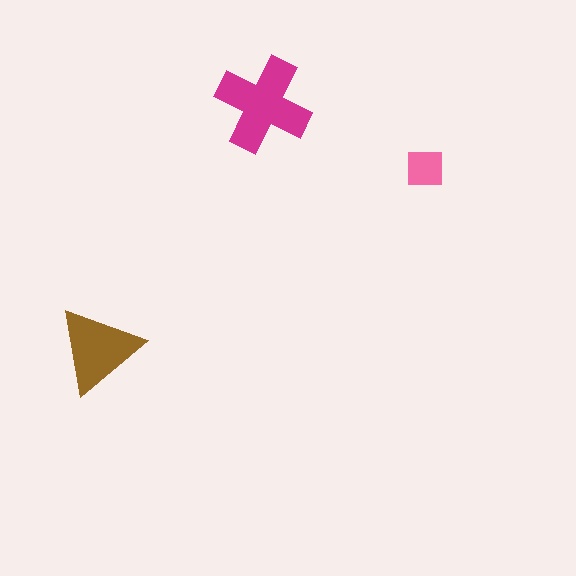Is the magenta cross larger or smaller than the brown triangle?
Larger.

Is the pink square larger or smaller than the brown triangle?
Smaller.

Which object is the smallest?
The pink square.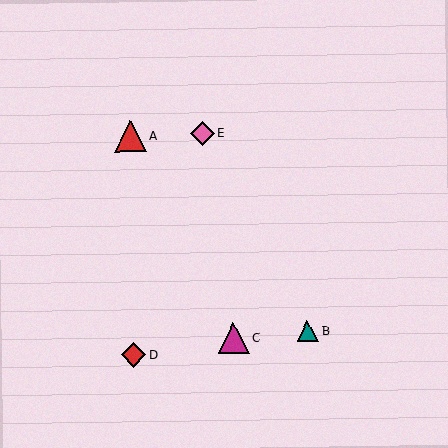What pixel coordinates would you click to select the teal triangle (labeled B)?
Click at (307, 330) to select the teal triangle B.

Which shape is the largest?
The red triangle (labeled A) is the largest.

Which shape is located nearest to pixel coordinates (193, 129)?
The pink diamond (labeled E) at (202, 133) is nearest to that location.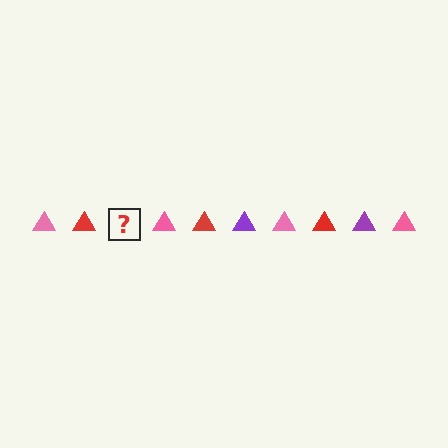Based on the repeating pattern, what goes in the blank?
The blank should be a purple triangle.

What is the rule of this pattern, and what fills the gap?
The rule is that the pattern cycles through pink, red, purple triangles. The gap should be filled with a purple triangle.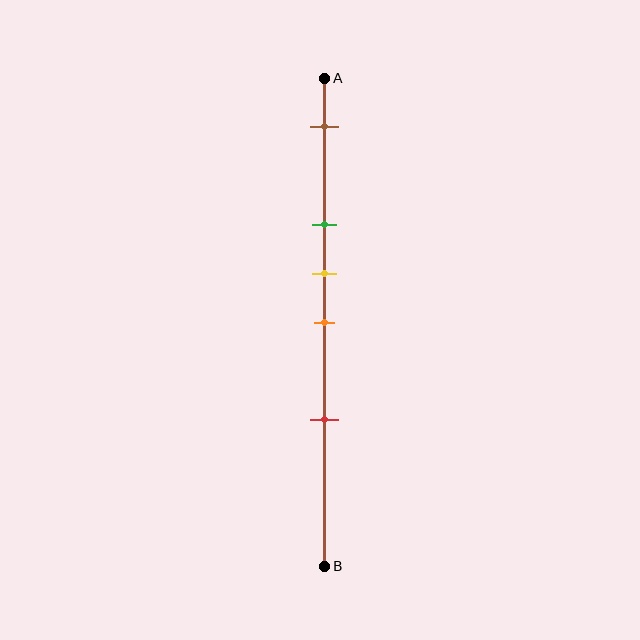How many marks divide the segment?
There are 5 marks dividing the segment.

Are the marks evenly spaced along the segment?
No, the marks are not evenly spaced.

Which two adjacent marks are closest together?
The yellow and orange marks are the closest adjacent pair.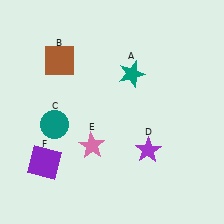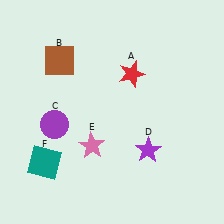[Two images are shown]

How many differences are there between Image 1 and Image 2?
There are 3 differences between the two images.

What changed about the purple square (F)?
In Image 1, F is purple. In Image 2, it changed to teal.